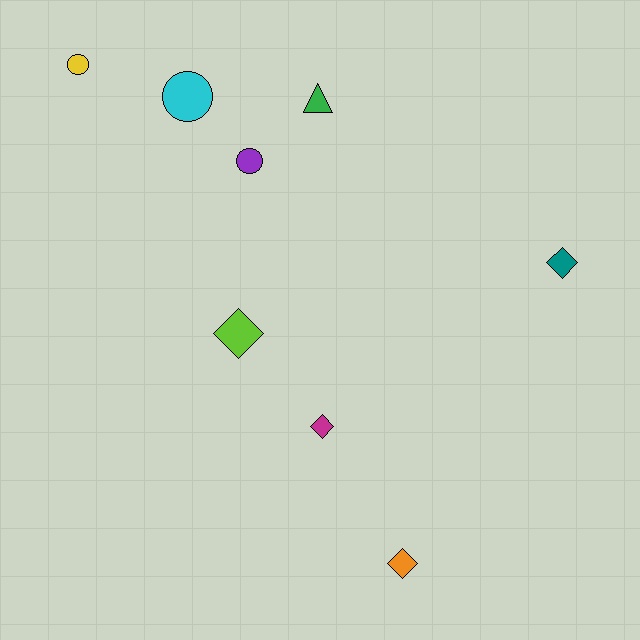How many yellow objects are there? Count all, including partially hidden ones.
There is 1 yellow object.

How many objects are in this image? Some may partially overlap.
There are 8 objects.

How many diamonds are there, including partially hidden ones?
There are 4 diamonds.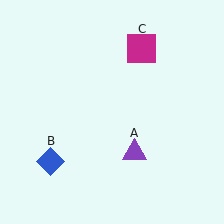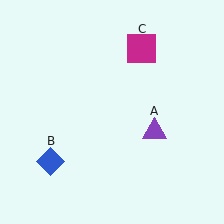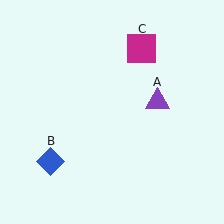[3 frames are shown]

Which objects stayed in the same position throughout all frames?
Blue diamond (object B) and magenta square (object C) remained stationary.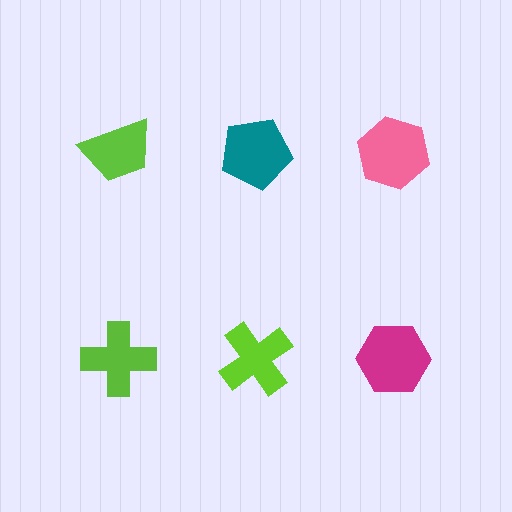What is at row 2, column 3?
A magenta hexagon.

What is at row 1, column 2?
A teal pentagon.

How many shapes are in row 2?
3 shapes.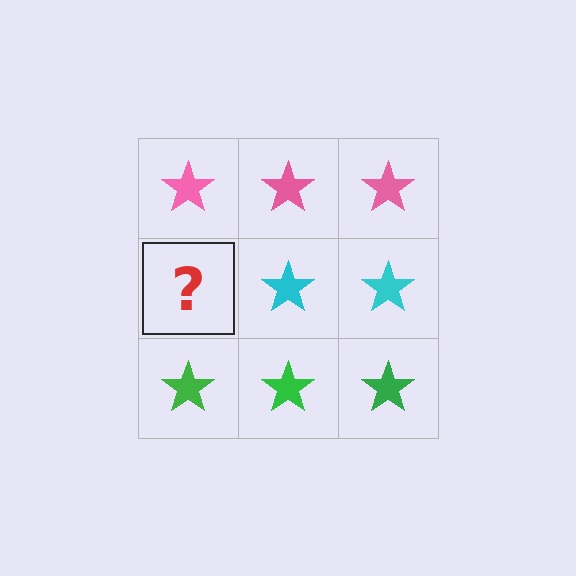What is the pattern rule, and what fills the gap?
The rule is that each row has a consistent color. The gap should be filled with a cyan star.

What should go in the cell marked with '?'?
The missing cell should contain a cyan star.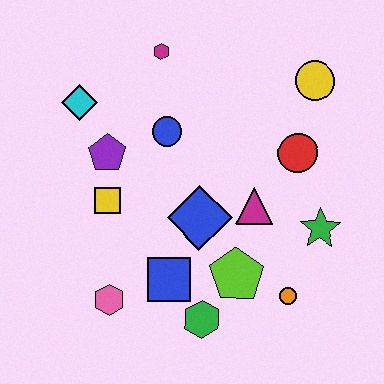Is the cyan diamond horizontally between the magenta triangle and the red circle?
No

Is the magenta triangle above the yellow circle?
No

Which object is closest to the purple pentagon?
The yellow square is closest to the purple pentagon.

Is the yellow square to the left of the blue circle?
Yes